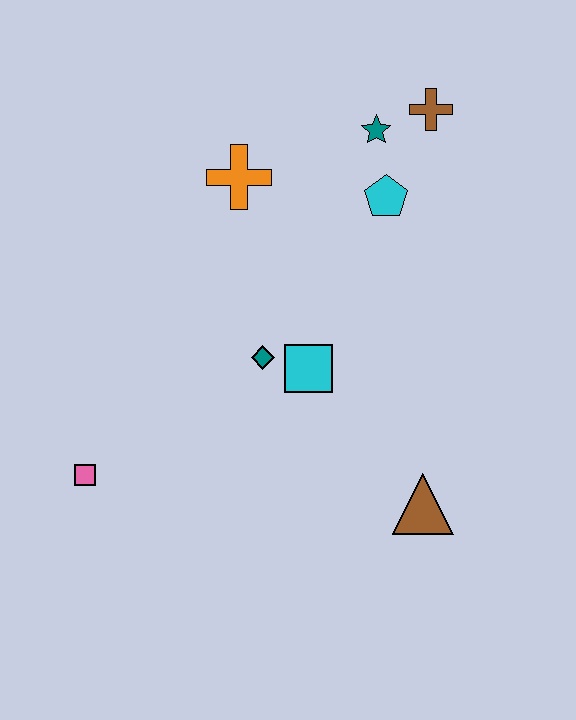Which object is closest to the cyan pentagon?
The teal star is closest to the cyan pentagon.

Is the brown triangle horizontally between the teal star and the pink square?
No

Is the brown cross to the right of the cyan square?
Yes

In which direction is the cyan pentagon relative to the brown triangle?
The cyan pentagon is above the brown triangle.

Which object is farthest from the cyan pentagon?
The pink square is farthest from the cyan pentagon.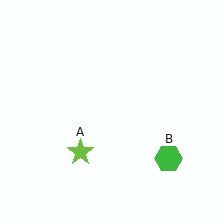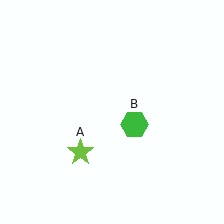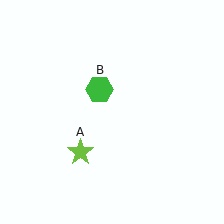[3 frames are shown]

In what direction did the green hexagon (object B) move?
The green hexagon (object B) moved up and to the left.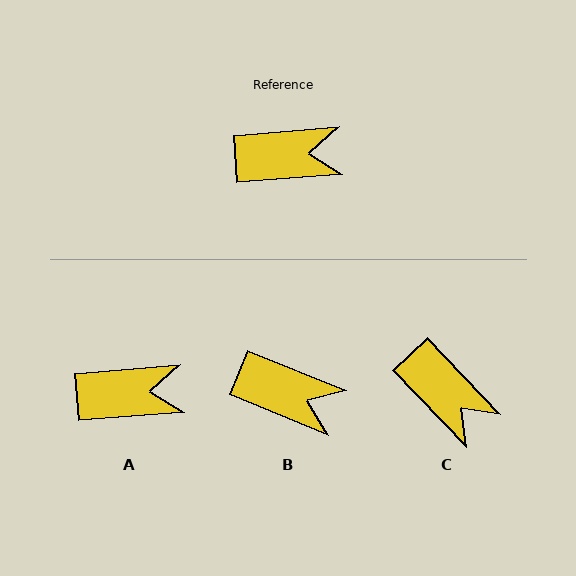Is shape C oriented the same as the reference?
No, it is off by about 51 degrees.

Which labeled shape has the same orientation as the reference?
A.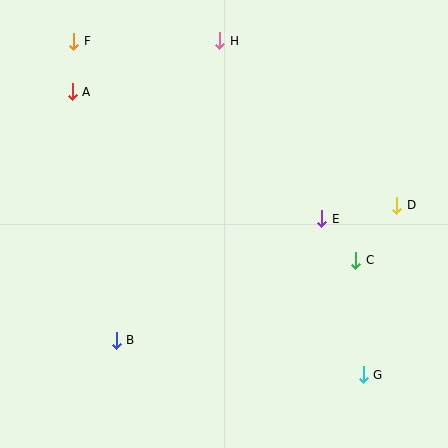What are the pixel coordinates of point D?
Point D is at (397, 205).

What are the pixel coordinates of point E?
Point E is at (322, 219).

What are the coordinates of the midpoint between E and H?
The midpoint between E and H is at (271, 130).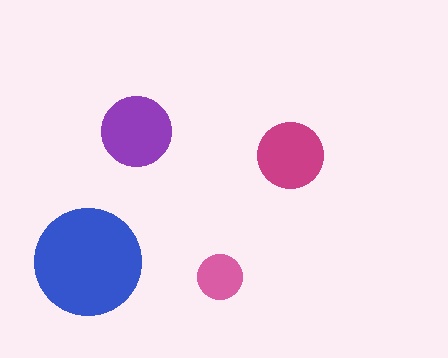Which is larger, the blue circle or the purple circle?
The blue one.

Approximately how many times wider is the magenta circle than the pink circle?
About 1.5 times wider.